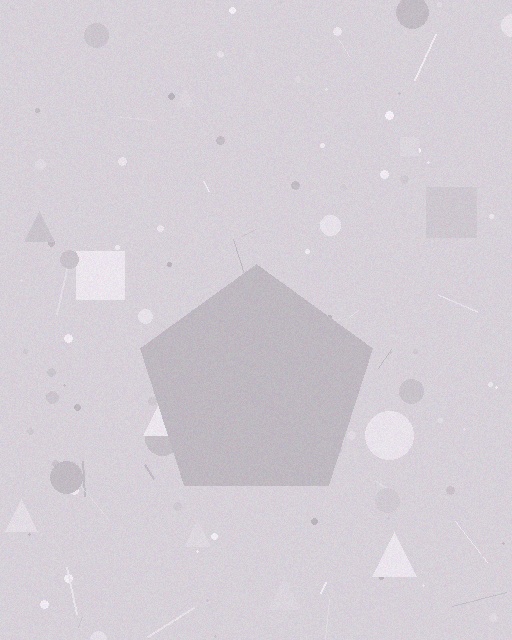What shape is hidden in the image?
A pentagon is hidden in the image.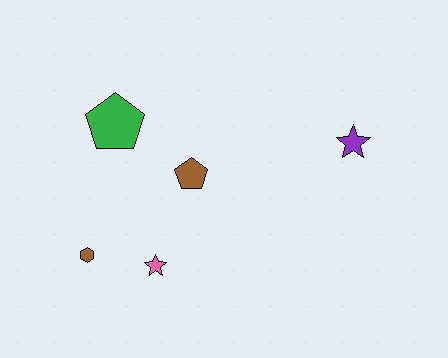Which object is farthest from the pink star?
The purple star is farthest from the pink star.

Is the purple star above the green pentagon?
No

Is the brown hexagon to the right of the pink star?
No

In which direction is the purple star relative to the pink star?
The purple star is to the right of the pink star.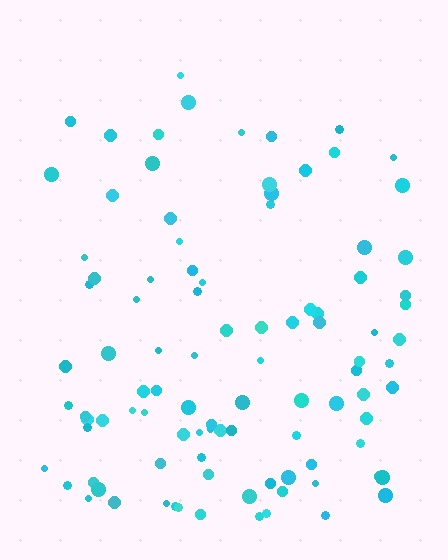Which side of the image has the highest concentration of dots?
The bottom.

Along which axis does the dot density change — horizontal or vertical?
Vertical.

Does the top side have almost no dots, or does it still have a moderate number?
Still a moderate number, just noticeably fewer than the bottom.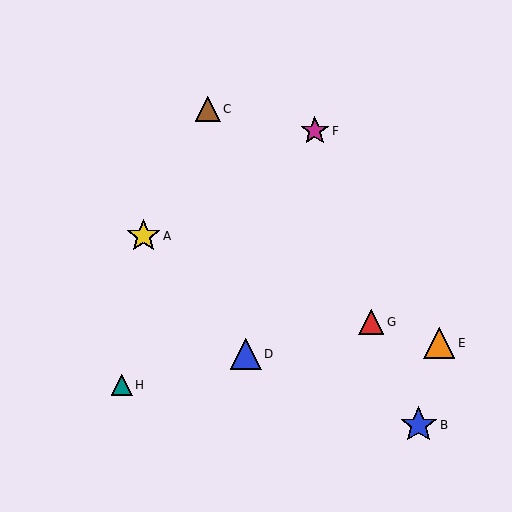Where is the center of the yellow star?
The center of the yellow star is at (143, 236).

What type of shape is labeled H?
Shape H is a teal triangle.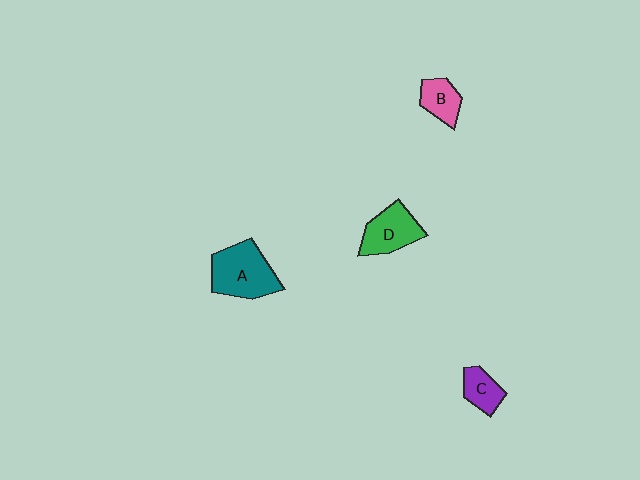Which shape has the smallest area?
Shape C (purple).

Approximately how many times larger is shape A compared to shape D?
Approximately 1.4 times.